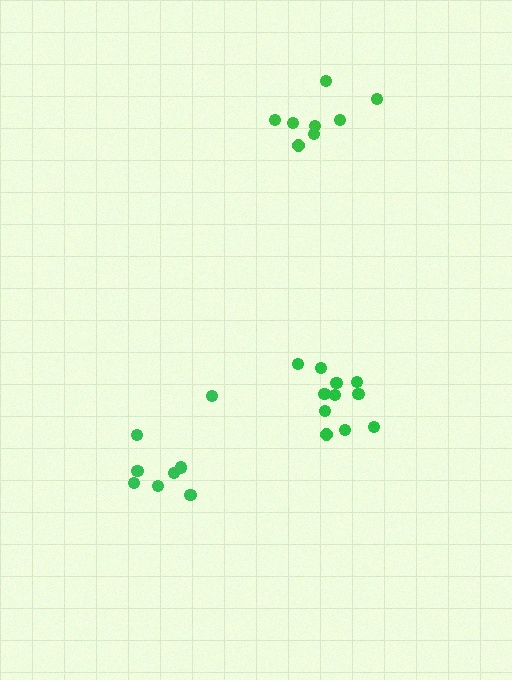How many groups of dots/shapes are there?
There are 3 groups.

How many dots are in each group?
Group 1: 11 dots, Group 2: 8 dots, Group 3: 8 dots (27 total).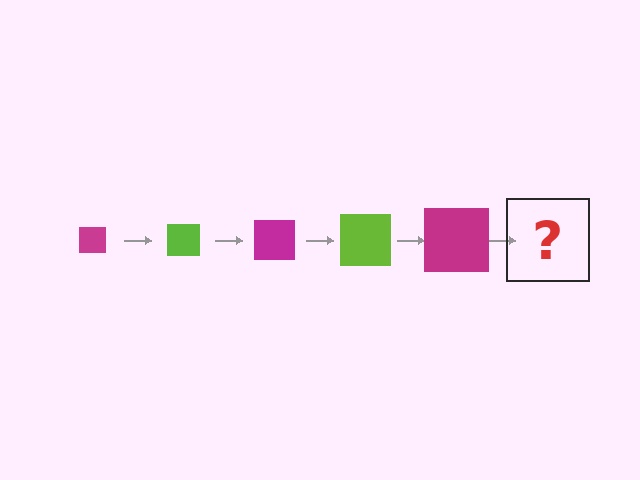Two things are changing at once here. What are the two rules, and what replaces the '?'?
The two rules are that the square grows larger each step and the color cycles through magenta and lime. The '?' should be a lime square, larger than the previous one.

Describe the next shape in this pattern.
It should be a lime square, larger than the previous one.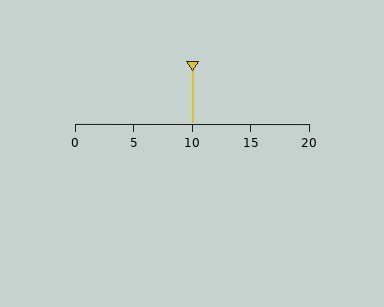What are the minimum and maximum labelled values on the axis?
The axis runs from 0 to 20.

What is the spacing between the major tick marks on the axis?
The major ticks are spaced 5 apart.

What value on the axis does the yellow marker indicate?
The marker indicates approximately 10.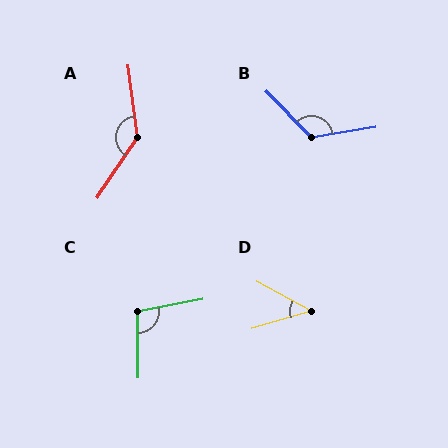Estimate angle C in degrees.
Approximately 100 degrees.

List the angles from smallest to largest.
D (45°), C (100°), B (125°), A (138°).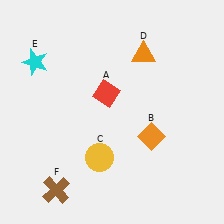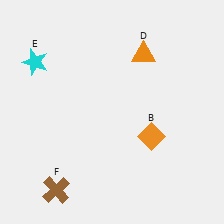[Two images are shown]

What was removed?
The yellow circle (C), the red diamond (A) were removed in Image 2.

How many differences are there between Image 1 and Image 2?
There are 2 differences between the two images.